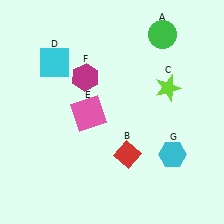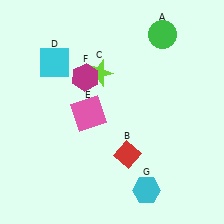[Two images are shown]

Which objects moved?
The objects that moved are: the lime star (C), the cyan hexagon (G).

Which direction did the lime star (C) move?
The lime star (C) moved left.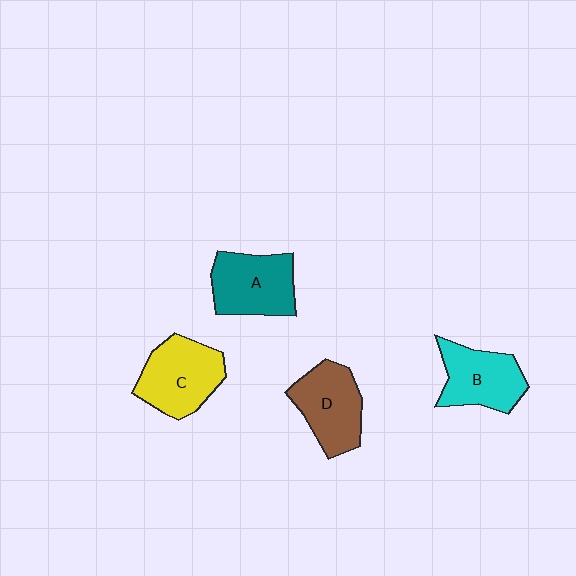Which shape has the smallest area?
Shape B (cyan).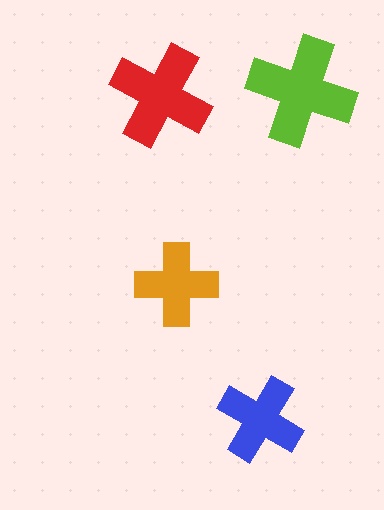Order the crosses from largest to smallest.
the lime one, the red one, the blue one, the orange one.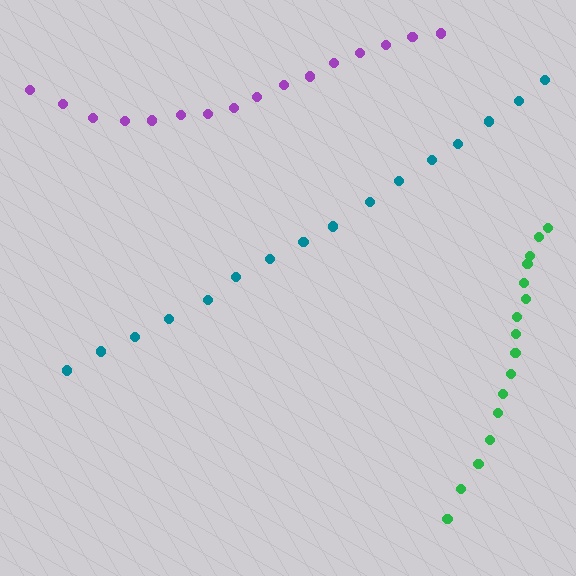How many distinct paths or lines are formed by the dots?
There are 3 distinct paths.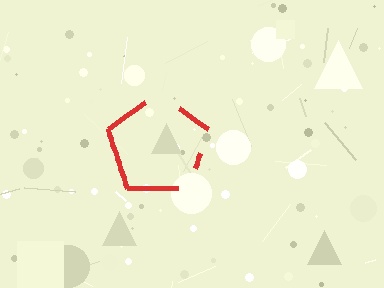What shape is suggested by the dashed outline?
The dashed outline suggests a pentagon.